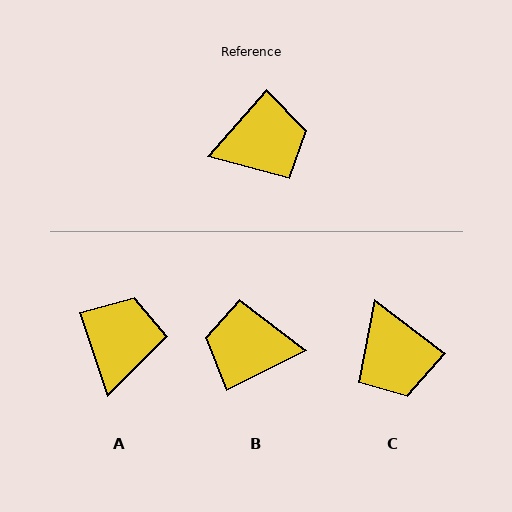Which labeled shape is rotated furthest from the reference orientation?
B, about 158 degrees away.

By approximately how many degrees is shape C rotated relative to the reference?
Approximately 86 degrees clockwise.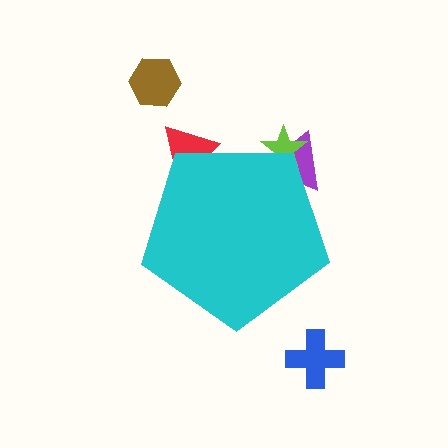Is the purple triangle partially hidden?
Yes, the purple triangle is partially hidden behind the cyan pentagon.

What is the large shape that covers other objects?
A cyan pentagon.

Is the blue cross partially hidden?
No, the blue cross is fully visible.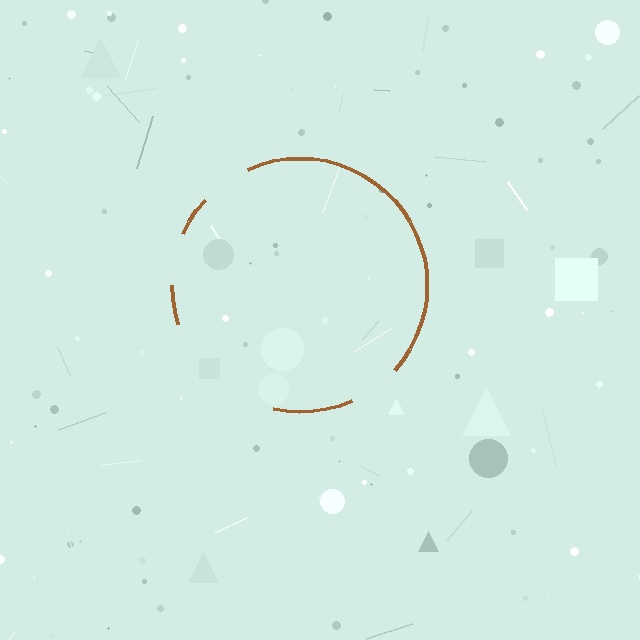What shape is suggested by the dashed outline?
The dashed outline suggests a circle.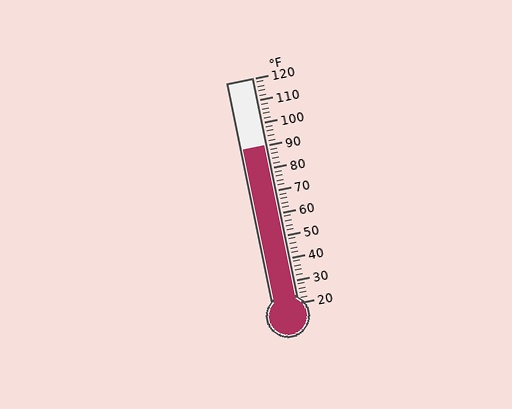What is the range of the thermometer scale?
The thermometer scale ranges from 20°F to 120°F.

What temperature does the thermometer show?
The thermometer shows approximately 90°F.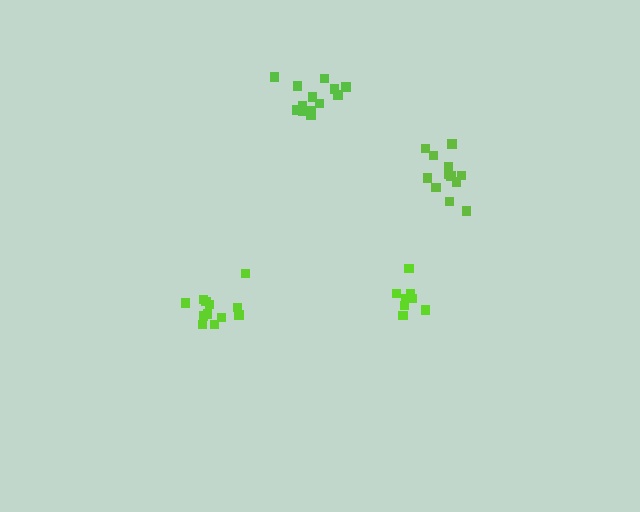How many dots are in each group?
Group 1: 8 dots, Group 2: 13 dots, Group 3: 12 dots, Group 4: 12 dots (45 total).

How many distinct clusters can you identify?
There are 4 distinct clusters.